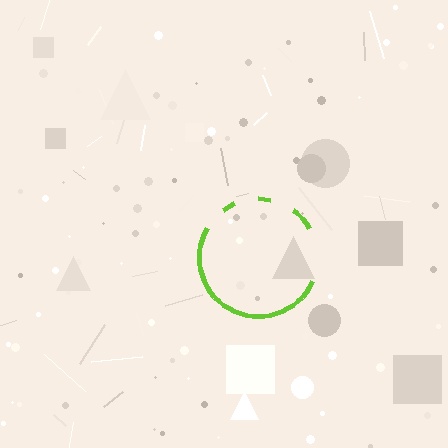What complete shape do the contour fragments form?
The contour fragments form a circle.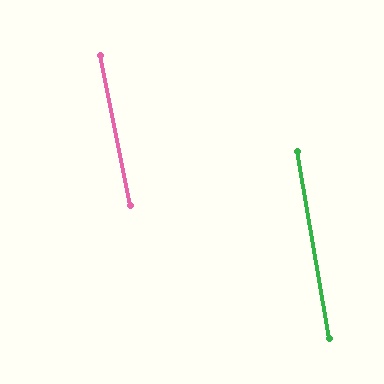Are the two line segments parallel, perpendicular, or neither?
Parallel — their directions differ by only 1.5°.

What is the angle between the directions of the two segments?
Approximately 1 degree.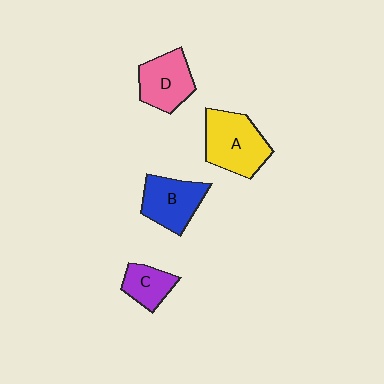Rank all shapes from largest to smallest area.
From largest to smallest: A (yellow), B (blue), D (pink), C (purple).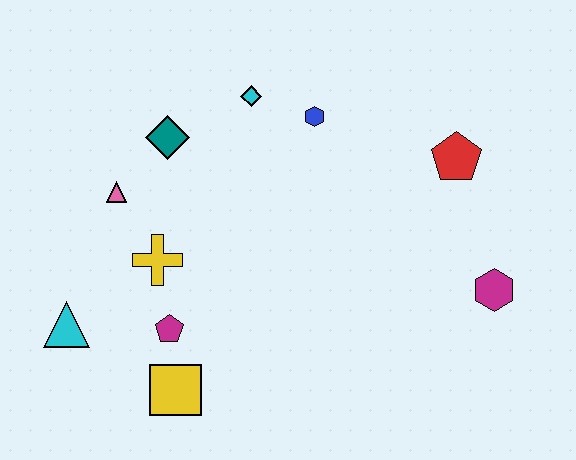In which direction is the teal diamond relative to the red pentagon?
The teal diamond is to the left of the red pentagon.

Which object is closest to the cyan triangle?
The magenta pentagon is closest to the cyan triangle.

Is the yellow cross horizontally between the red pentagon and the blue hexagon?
No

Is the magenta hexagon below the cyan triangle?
No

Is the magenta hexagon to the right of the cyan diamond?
Yes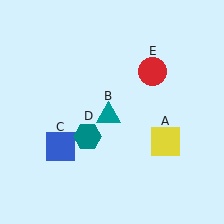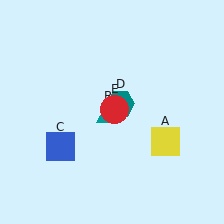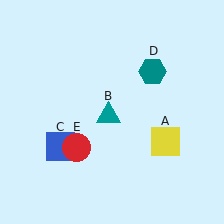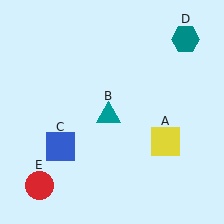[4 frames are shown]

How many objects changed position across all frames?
2 objects changed position: teal hexagon (object D), red circle (object E).